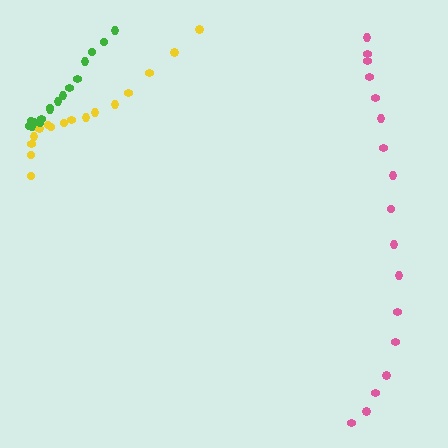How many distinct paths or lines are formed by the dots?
There are 3 distinct paths.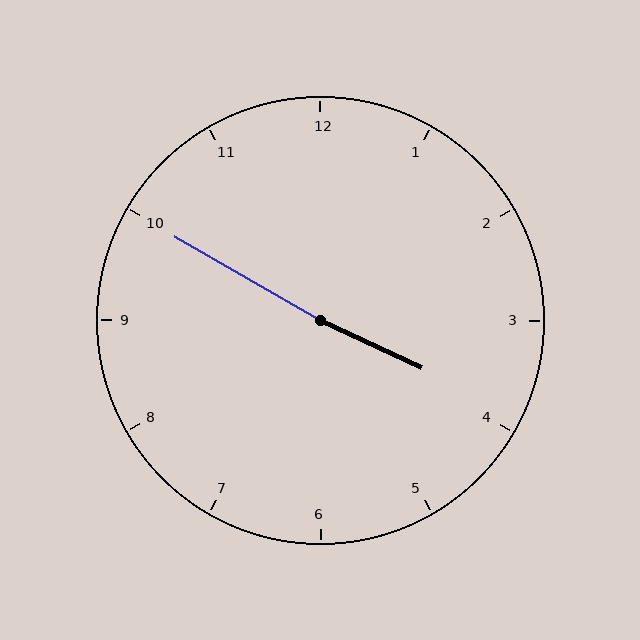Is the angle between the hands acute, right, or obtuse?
It is obtuse.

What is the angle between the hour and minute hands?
Approximately 175 degrees.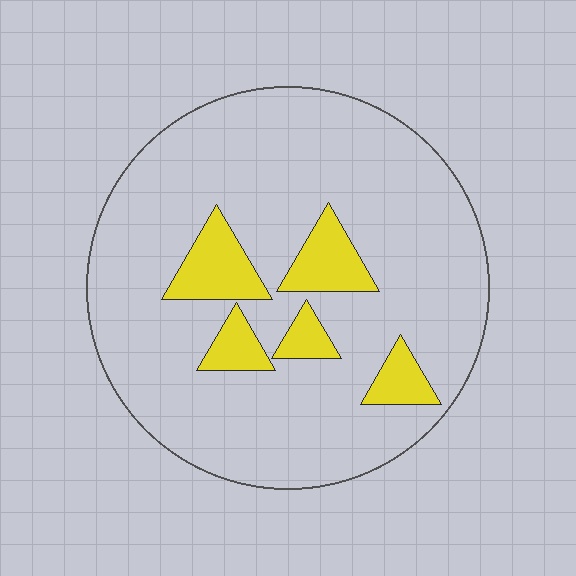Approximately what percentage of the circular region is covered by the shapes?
Approximately 15%.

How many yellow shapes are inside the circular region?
5.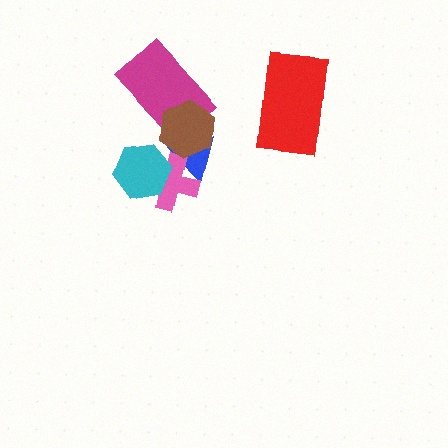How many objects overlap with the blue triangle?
2 objects overlap with the blue triangle.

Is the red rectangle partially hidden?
No, no other shape covers it.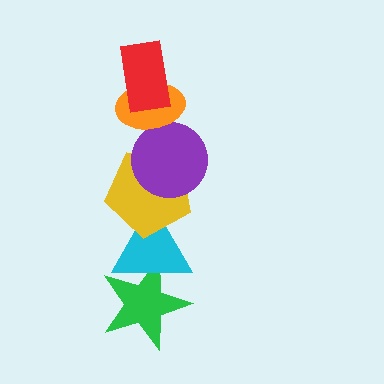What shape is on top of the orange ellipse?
The red rectangle is on top of the orange ellipse.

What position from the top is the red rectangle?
The red rectangle is 1st from the top.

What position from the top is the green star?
The green star is 6th from the top.